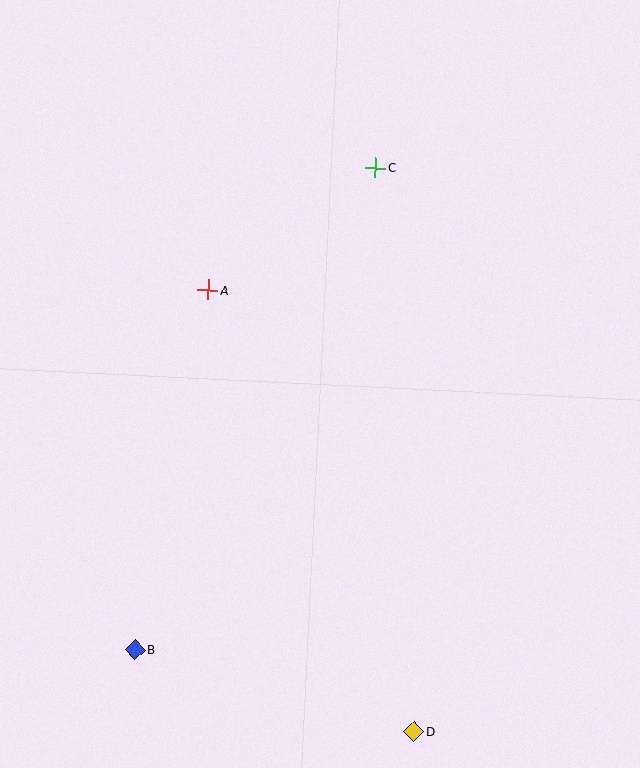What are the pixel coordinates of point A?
Point A is at (208, 290).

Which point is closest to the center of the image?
Point A at (208, 290) is closest to the center.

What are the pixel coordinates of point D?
Point D is at (414, 731).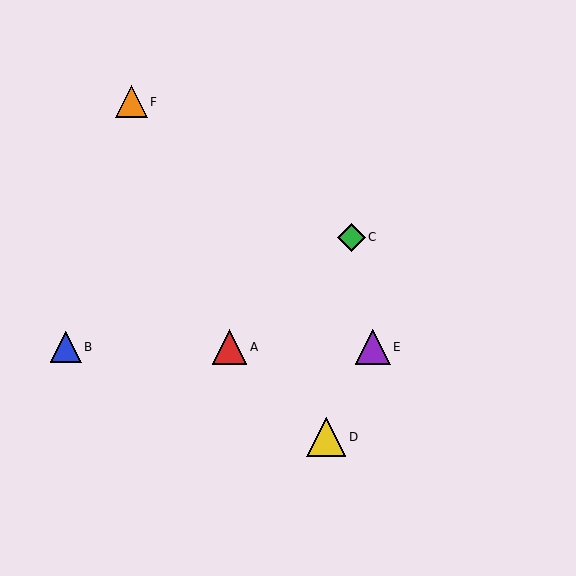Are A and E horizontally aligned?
Yes, both are at y≈347.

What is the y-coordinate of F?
Object F is at y≈102.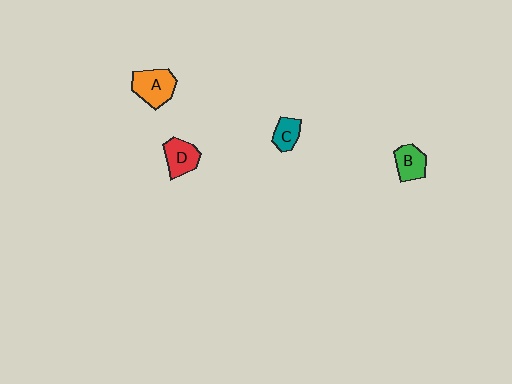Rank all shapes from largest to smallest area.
From largest to smallest: A (orange), D (red), B (green), C (teal).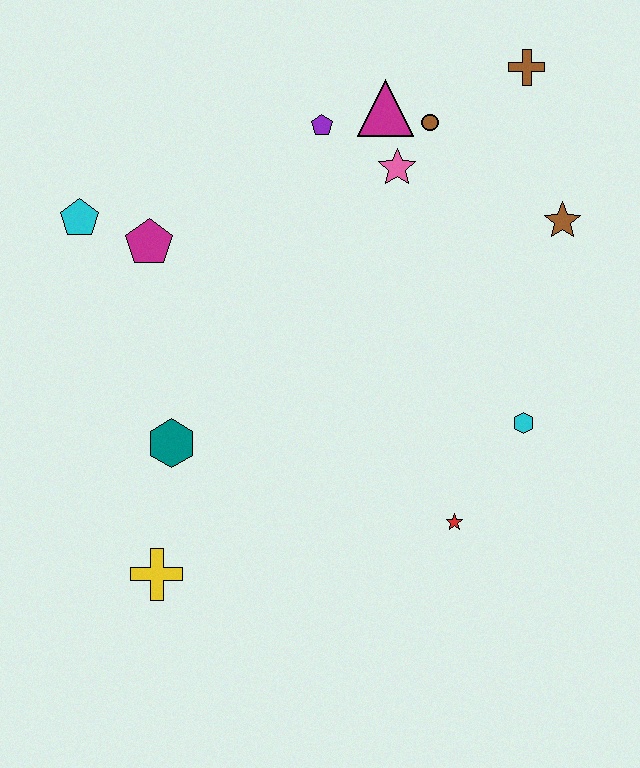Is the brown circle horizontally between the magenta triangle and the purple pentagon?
No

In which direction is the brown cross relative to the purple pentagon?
The brown cross is to the right of the purple pentagon.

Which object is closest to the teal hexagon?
The yellow cross is closest to the teal hexagon.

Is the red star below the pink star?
Yes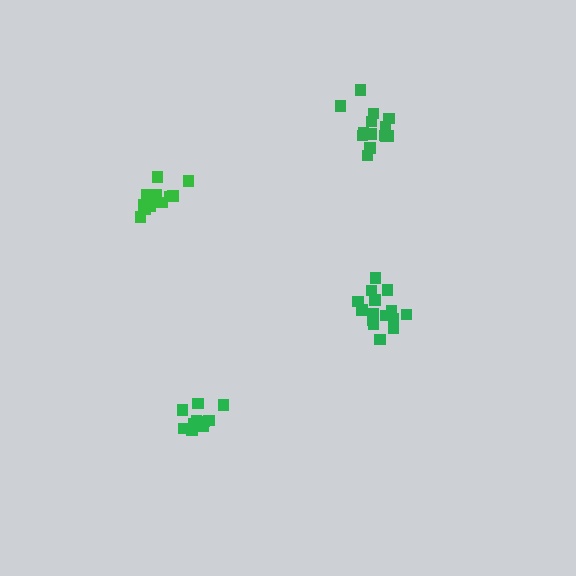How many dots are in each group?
Group 1: 16 dots, Group 2: 10 dots, Group 3: 13 dots, Group 4: 14 dots (53 total).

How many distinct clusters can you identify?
There are 4 distinct clusters.